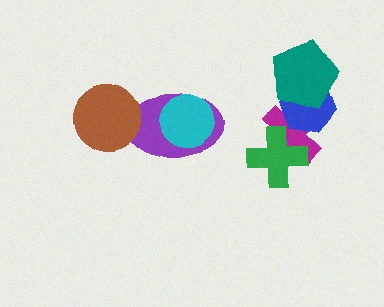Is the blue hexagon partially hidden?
Yes, it is partially covered by another shape.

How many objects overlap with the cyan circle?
1 object overlaps with the cyan circle.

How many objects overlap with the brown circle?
1 object overlaps with the brown circle.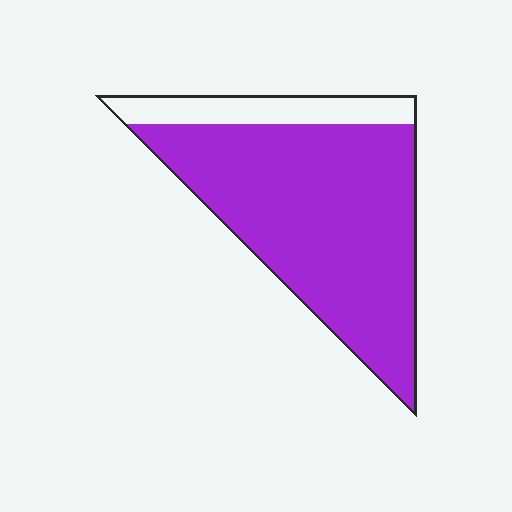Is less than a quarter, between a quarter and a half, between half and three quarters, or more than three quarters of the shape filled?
More than three quarters.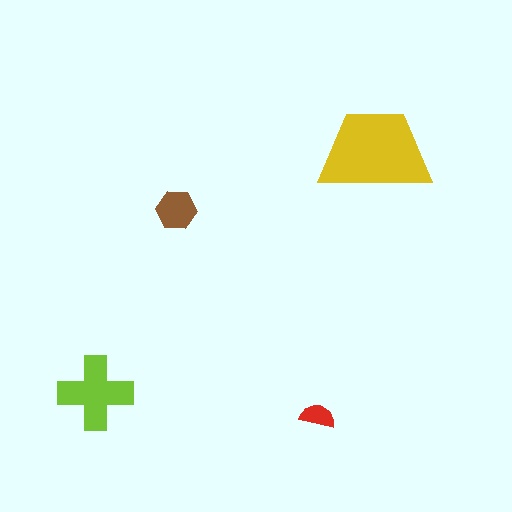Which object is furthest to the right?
The yellow trapezoid is rightmost.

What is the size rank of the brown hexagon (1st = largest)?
3rd.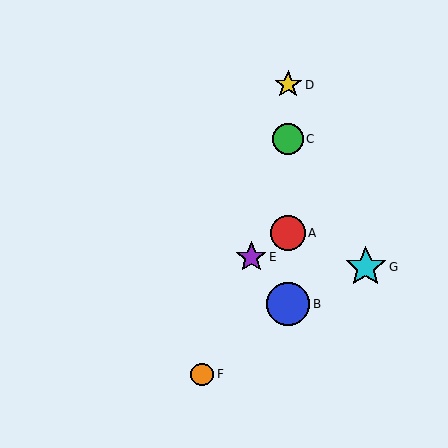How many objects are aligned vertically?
4 objects (A, B, C, D) are aligned vertically.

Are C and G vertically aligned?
No, C is at x≈288 and G is at x≈366.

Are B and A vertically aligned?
Yes, both are at x≈288.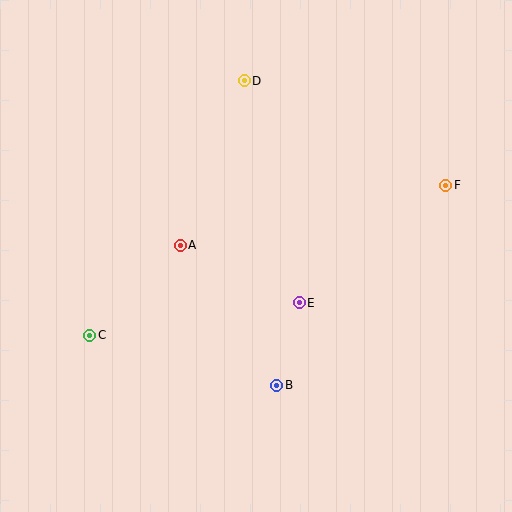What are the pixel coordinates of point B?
Point B is at (277, 385).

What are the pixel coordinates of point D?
Point D is at (244, 81).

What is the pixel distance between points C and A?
The distance between C and A is 128 pixels.